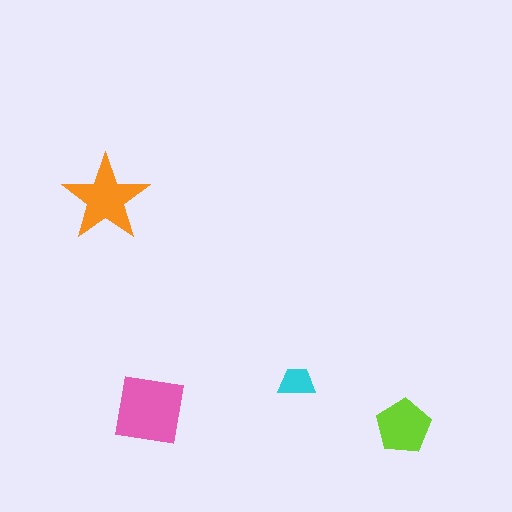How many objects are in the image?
There are 4 objects in the image.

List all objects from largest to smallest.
The pink square, the orange star, the lime pentagon, the cyan trapezoid.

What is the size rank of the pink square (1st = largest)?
1st.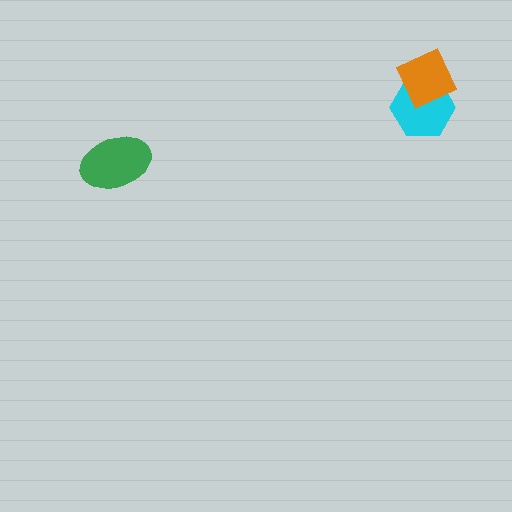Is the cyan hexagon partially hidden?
Yes, it is partially covered by another shape.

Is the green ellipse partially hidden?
No, no other shape covers it.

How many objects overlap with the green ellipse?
0 objects overlap with the green ellipse.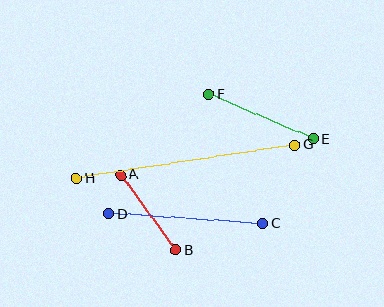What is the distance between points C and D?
The distance is approximately 153 pixels.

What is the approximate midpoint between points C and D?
The midpoint is at approximately (186, 219) pixels.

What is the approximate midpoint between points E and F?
The midpoint is at approximately (261, 117) pixels.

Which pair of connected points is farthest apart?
Points G and H are farthest apart.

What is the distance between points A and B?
The distance is approximately 94 pixels.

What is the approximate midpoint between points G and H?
The midpoint is at approximately (185, 162) pixels.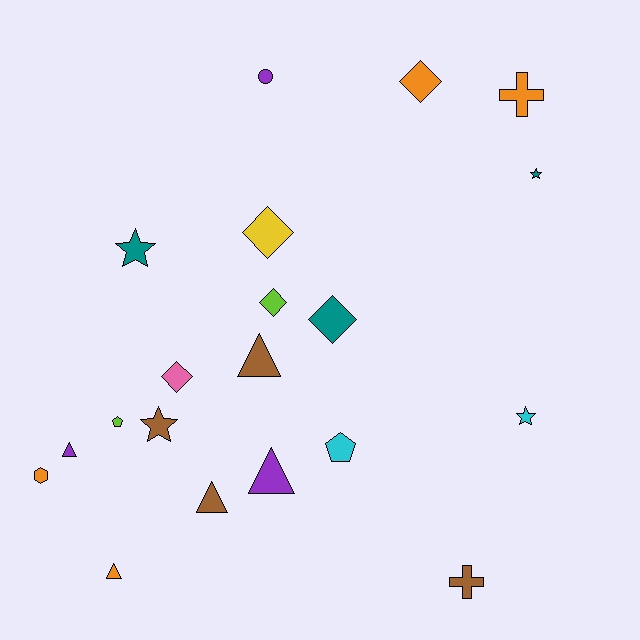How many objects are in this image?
There are 20 objects.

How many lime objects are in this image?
There are 2 lime objects.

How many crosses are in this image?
There are 2 crosses.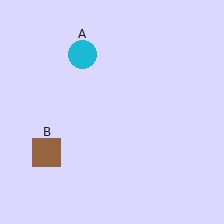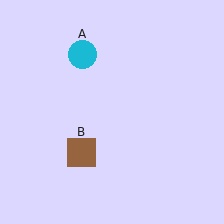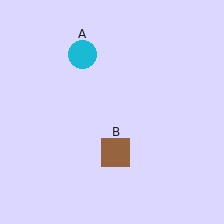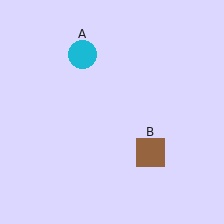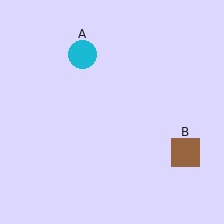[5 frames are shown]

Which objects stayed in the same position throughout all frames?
Cyan circle (object A) remained stationary.